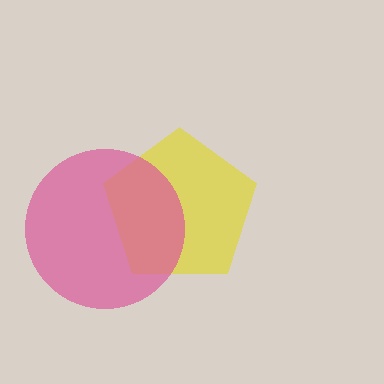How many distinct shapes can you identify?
There are 2 distinct shapes: a yellow pentagon, a pink circle.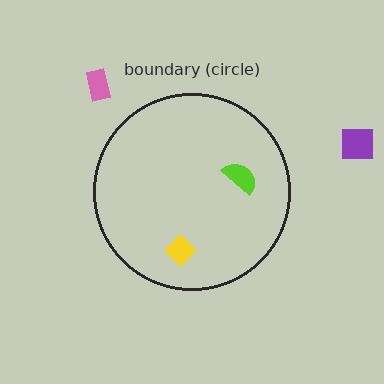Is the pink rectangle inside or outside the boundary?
Outside.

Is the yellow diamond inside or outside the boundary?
Inside.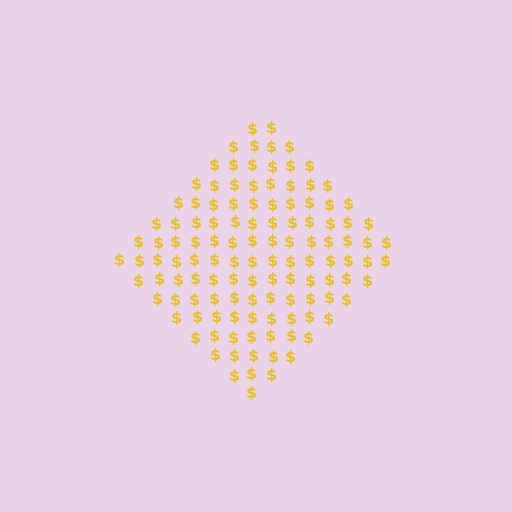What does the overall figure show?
The overall figure shows a diamond.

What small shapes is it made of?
It is made of small dollar signs.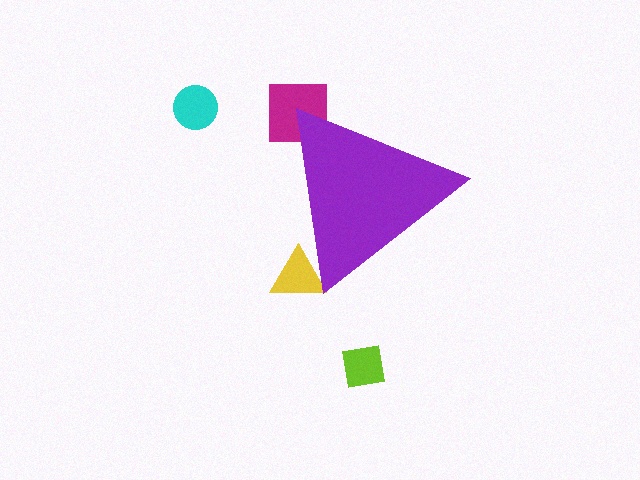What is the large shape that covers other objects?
A purple triangle.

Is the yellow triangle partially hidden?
Yes, the yellow triangle is partially hidden behind the purple triangle.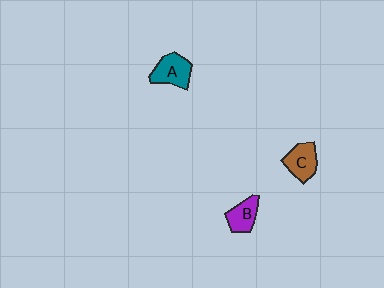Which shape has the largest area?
Shape A (teal).